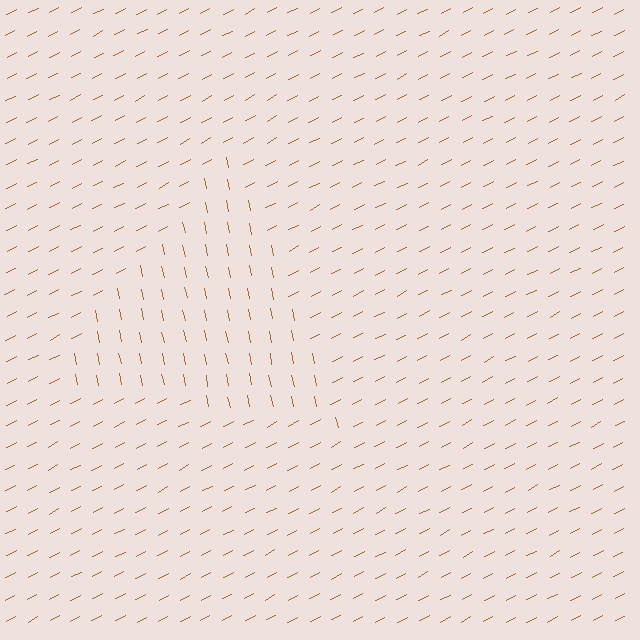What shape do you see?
I see a triangle.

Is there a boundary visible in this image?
Yes, there is a texture boundary formed by a change in line orientation.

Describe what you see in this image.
The image is filled with small brown line segments. A triangle region in the image has lines oriented differently from the surrounding lines, creating a visible texture boundary.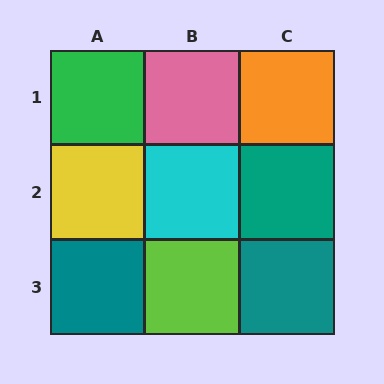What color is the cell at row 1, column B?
Pink.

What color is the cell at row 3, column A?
Teal.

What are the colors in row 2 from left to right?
Yellow, cyan, teal.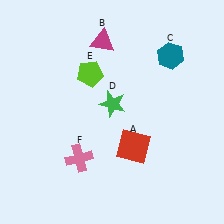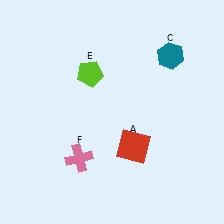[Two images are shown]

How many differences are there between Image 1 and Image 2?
There are 2 differences between the two images.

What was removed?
The green star (D), the magenta triangle (B) were removed in Image 2.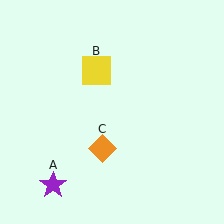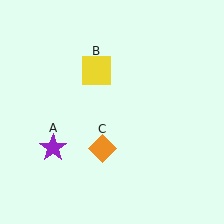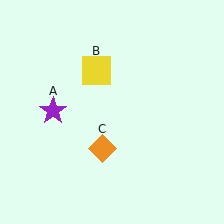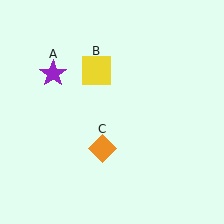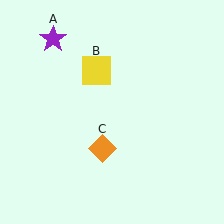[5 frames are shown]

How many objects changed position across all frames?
1 object changed position: purple star (object A).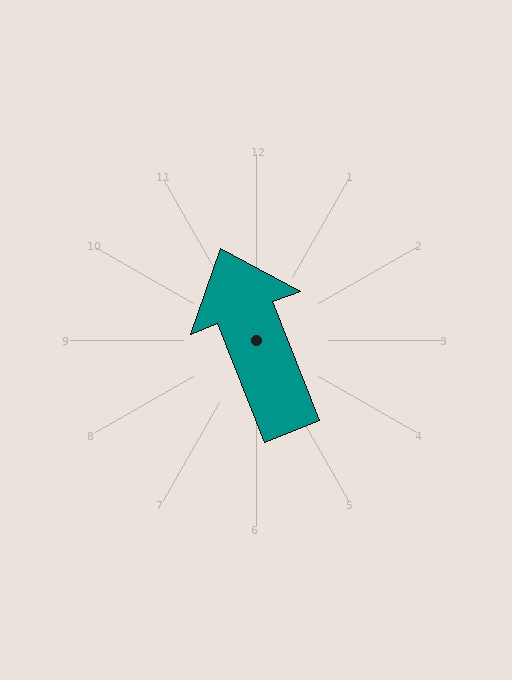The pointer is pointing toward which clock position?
Roughly 11 o'clock.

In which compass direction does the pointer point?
North.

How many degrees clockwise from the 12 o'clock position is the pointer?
Approximately 339 degrees.